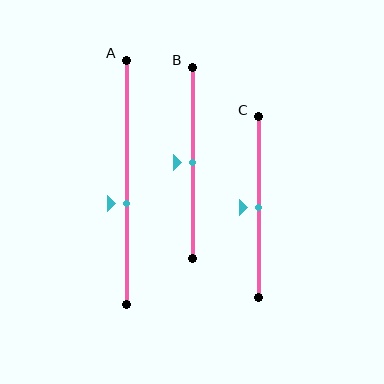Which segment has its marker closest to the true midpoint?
Segment B has its marker closest to the true midpoint.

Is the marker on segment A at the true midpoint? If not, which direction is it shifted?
No, the marker on segment A is shifted downward by about 9% of the segment length.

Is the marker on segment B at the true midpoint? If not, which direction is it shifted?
Yes, the marker on segment B is at the true midpoint.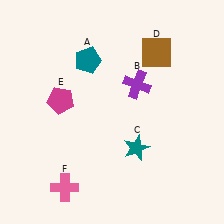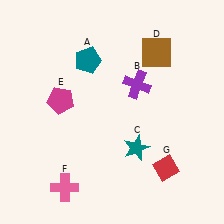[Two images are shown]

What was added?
A red diamond (G) was added in Image 2.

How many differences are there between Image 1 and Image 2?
There is 1 difference between the two images.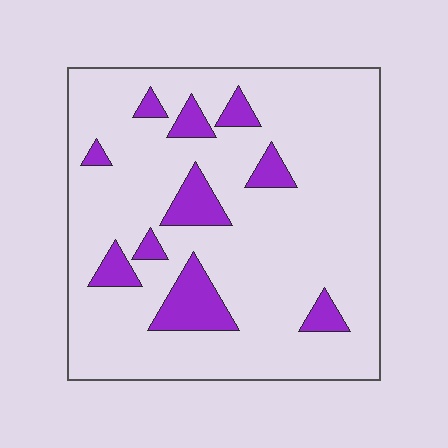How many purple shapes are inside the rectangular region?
10.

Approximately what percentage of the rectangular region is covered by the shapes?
Approximately 15%.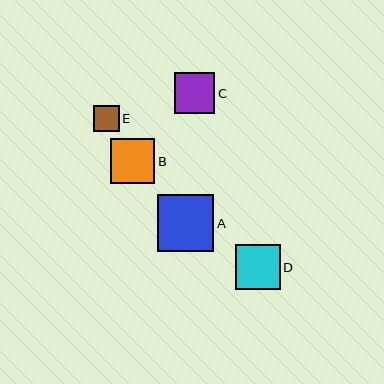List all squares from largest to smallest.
From largest to smallest: A, B, D, C, E.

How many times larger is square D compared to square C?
Square D is approximately 1.1 times the size of square C.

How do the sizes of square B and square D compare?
Square B and square D are approximately the same size.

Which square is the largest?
Square A is the largest with a size of approximately 57 pixels.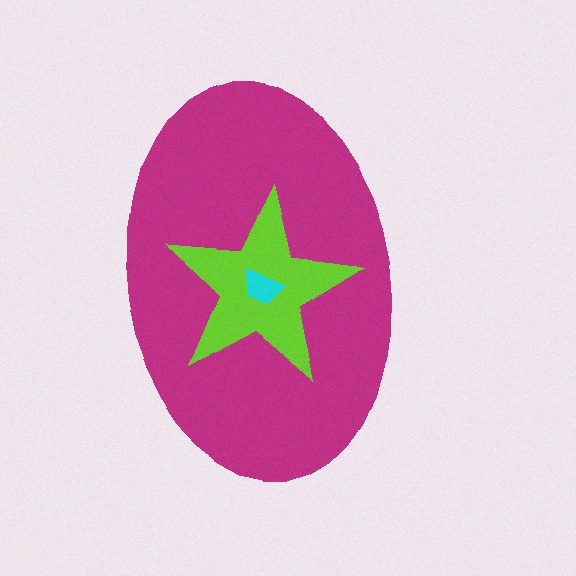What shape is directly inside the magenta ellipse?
The lime star.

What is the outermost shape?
The magenta ellipse.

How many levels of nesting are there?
3.